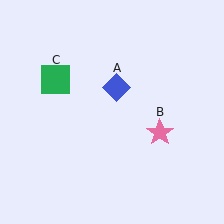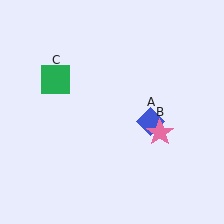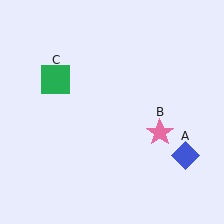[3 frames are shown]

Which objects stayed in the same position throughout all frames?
Pink star (object B) and green square (object C) remained stationary.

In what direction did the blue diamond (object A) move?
The blue diamond (object A) moved down and to the right.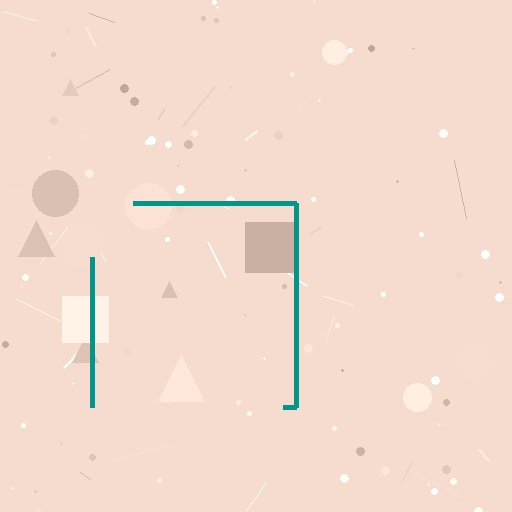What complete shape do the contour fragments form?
The contour fragments form a square.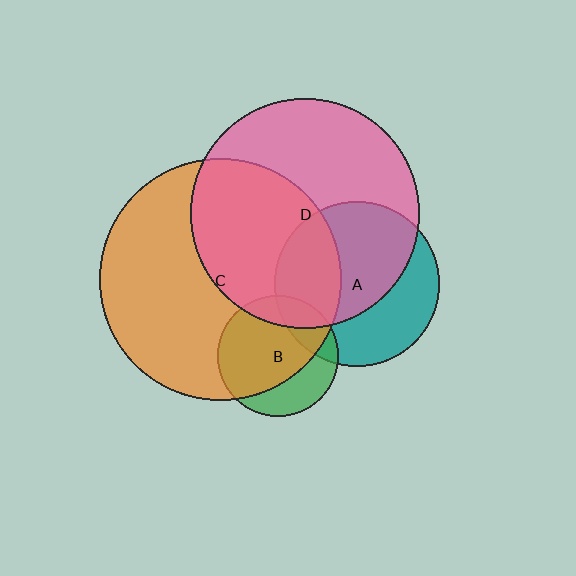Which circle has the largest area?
Circle C (orange).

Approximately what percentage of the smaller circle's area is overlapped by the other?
Approximately 60%.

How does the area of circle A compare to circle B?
Approximately 1.9 times.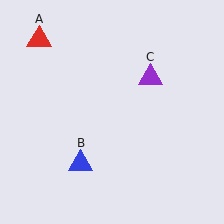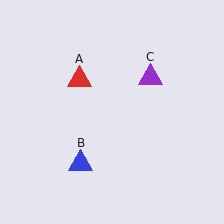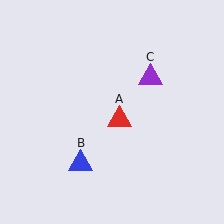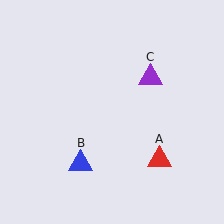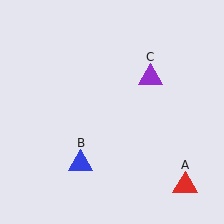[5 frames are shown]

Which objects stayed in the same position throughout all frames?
Blue triangle (object B) and purple triangle (object C) remained stationary.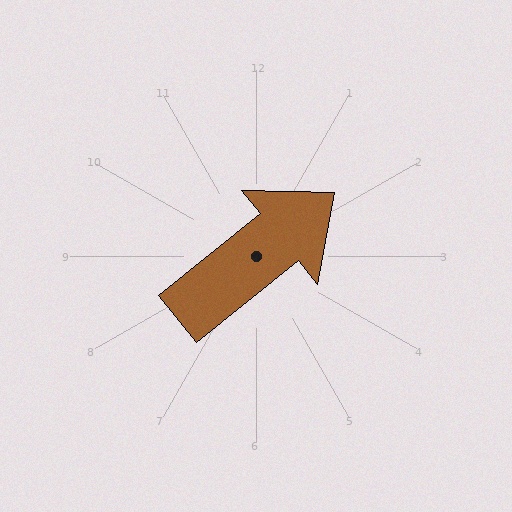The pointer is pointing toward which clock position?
Roughly 2 o'clock.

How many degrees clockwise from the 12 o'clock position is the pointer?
Approximately 51 degrees.